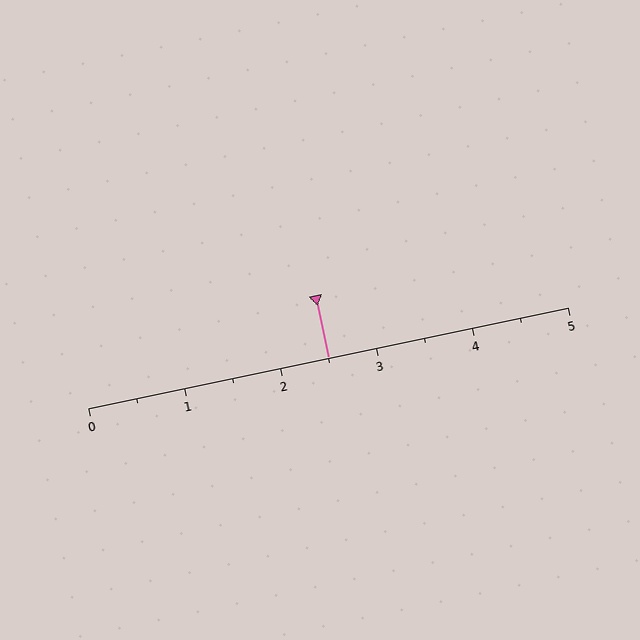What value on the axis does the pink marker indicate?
The marker indicates approximately 2.5.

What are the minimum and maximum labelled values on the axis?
The axis runs from 0 to 5.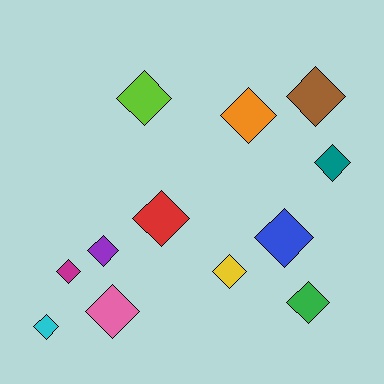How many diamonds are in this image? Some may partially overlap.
There are 12 diamonds.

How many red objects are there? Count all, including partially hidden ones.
There is 1 red object.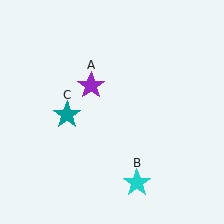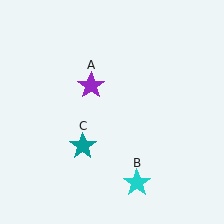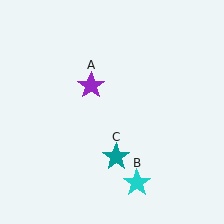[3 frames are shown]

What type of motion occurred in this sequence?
The teal star (object C) rotated counterclockwise around the center of the scene.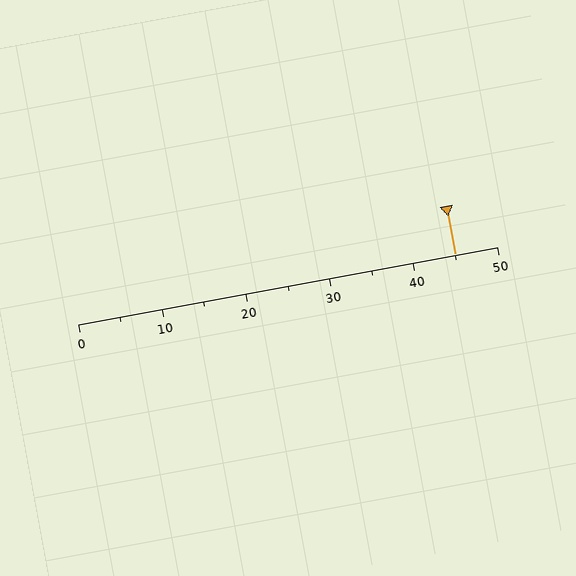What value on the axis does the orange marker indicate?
The marker indicates approximately 45.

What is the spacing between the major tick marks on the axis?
The major ticks are spaced 10 apart.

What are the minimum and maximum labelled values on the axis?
The axis runs from 0 to 50.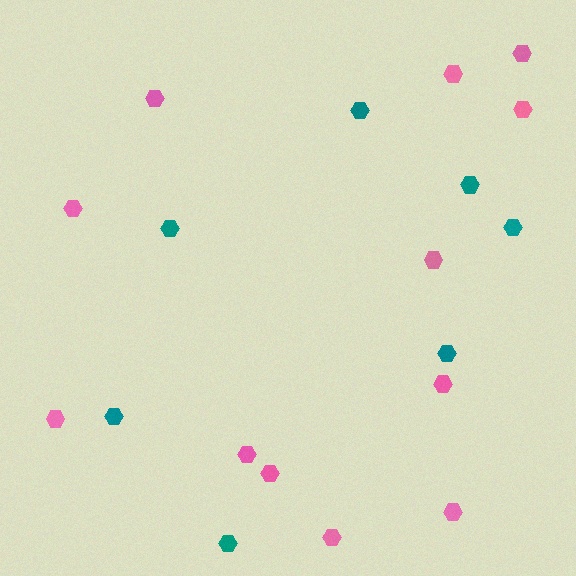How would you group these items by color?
There are 2 groups: one group of pink hexagons (12) and one group of teal hexagons (7).